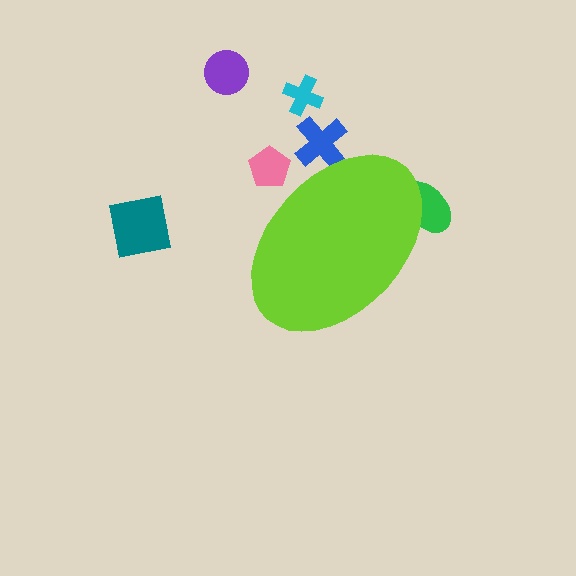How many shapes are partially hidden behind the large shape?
3 shapes are partially hidden.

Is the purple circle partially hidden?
No, the purple circle is fully visible.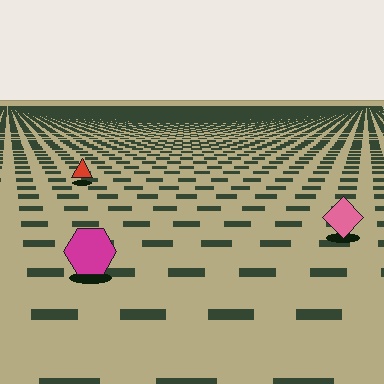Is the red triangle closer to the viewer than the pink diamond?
No. The pink diamond is closer — you can tell from the texture gradient: the ground texture is coarser near it.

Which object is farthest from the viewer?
The red triangle is farthest from the viewer. It appears smaller and the ground texture around it is denser.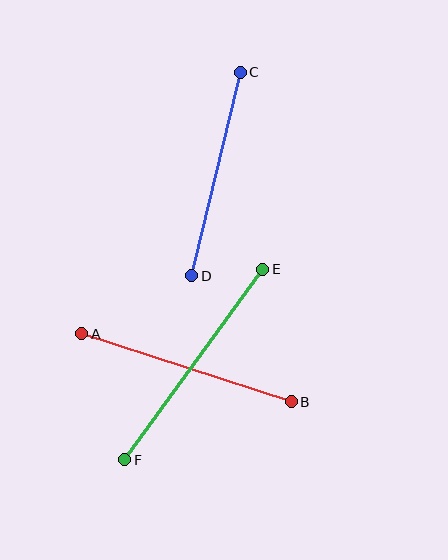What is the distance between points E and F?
The distance is approximately 235 pixels.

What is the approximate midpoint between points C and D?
The midpoint is at approximately (216, 174) pixels.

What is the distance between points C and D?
The distance is approximately 209 pixels.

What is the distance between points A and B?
The distance is approximately 220 pixels.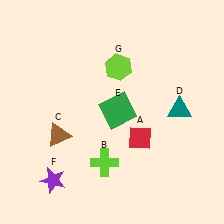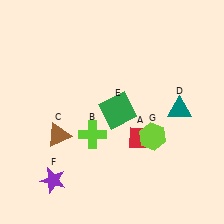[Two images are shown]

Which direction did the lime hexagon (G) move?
The lime hexagon (G) moved down.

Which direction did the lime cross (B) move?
The lime cross (B) moved up.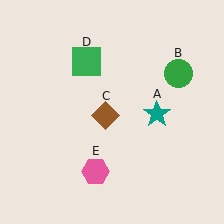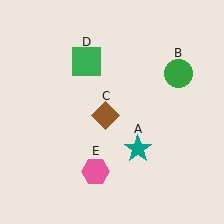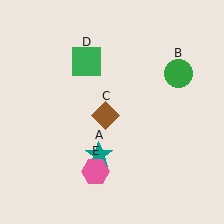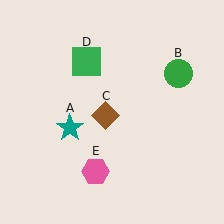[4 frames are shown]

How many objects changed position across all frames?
1 object changed position: teal star (object A).